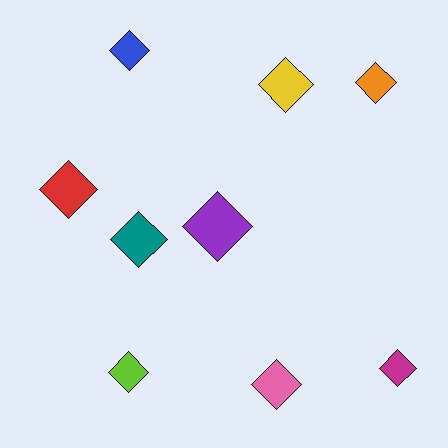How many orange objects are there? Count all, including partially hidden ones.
There is 1 orange object.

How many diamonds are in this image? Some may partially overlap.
There are 9 diamonds.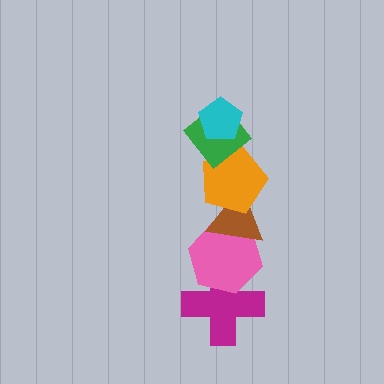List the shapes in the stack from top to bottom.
From top to bottom: the cyan pentagon, the green diamond, the orange pentagon, the brown triangle, the pink hexagon, the magenta cross.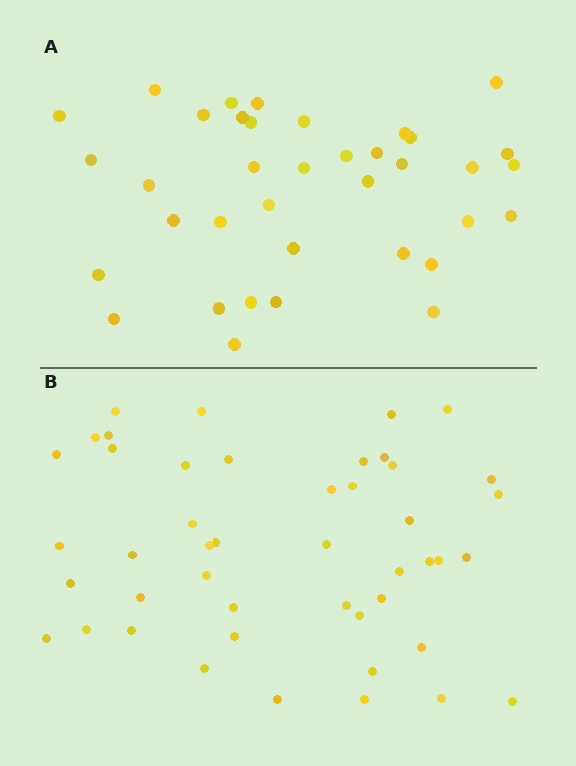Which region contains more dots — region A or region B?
Region B (the bottom region) has more dots.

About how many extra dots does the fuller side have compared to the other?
Region B has roughly 8 or so more dots than region A.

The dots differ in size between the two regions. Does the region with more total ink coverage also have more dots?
No. Region A has more total ink coverage because its dots are larger, but region B actually contains more individual dots. Total area can be misleading — the number of items is what matters here.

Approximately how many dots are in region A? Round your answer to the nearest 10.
About 40 dots. (The exact count is 37, which rounds to 40.)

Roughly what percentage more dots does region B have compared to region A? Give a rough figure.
About 25% more.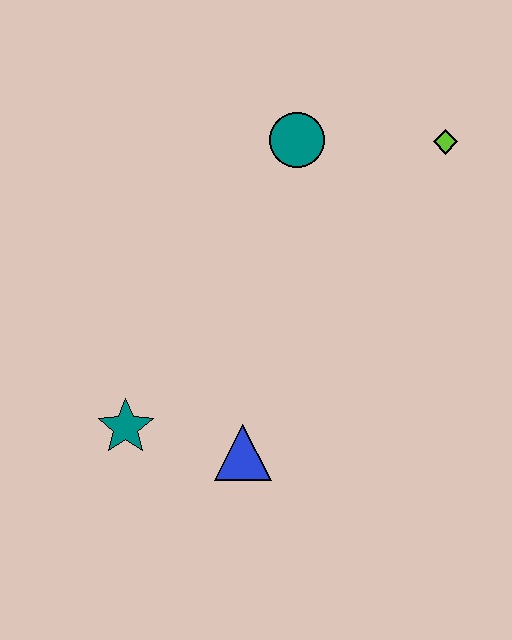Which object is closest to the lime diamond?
The teal circle is closest to the lime diamond.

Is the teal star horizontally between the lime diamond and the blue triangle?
No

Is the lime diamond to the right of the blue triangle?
Yes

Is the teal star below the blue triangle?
No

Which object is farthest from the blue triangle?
The lime diamond is farthest from the blue triangle.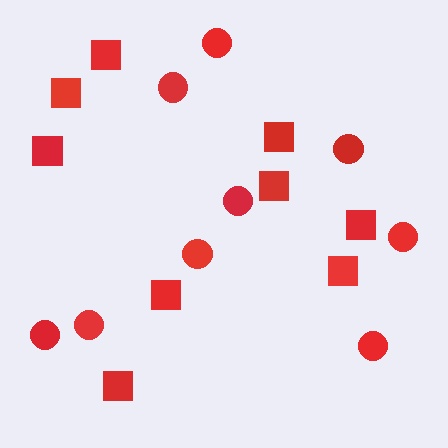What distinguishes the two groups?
There are 2 groups: one group of squares (9) and one group of circles (9).